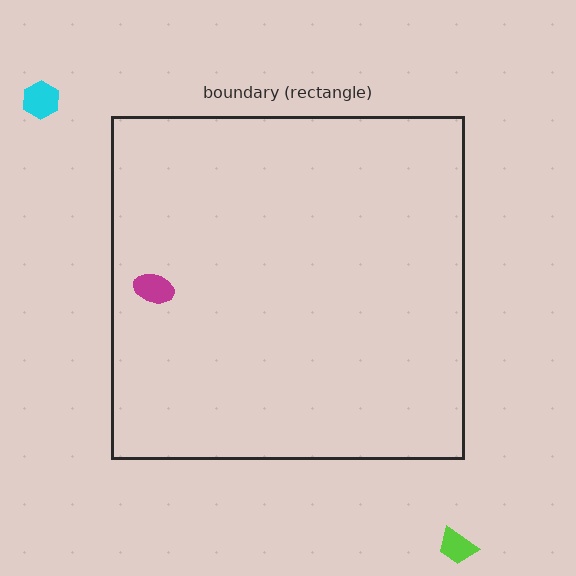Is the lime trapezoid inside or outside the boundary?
Outside.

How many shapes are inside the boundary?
1 inside, 2 outside.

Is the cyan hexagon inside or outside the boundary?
Outside.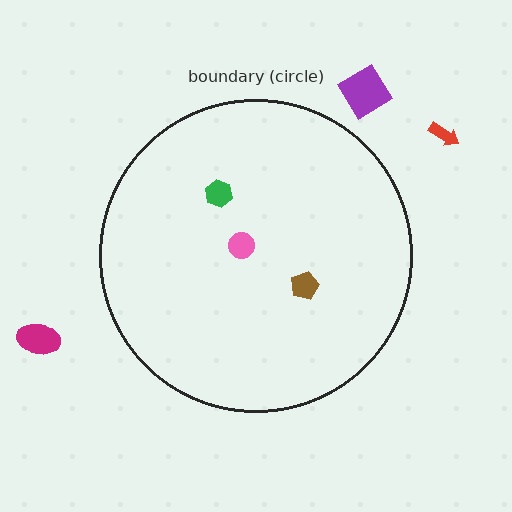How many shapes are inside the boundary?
3 inside, 3 outside.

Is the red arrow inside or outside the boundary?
Outside.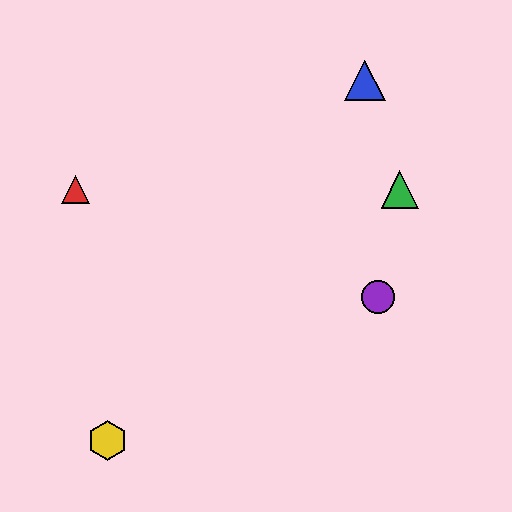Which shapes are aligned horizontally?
The red triangle, the green triangle are aligned horizontally.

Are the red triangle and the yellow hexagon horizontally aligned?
No, the red triangle is at y≈190 and the yellow hexagon is at y≈441.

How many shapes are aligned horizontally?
2 shapes (the red triangle, the green triangle) are aligned horizontally.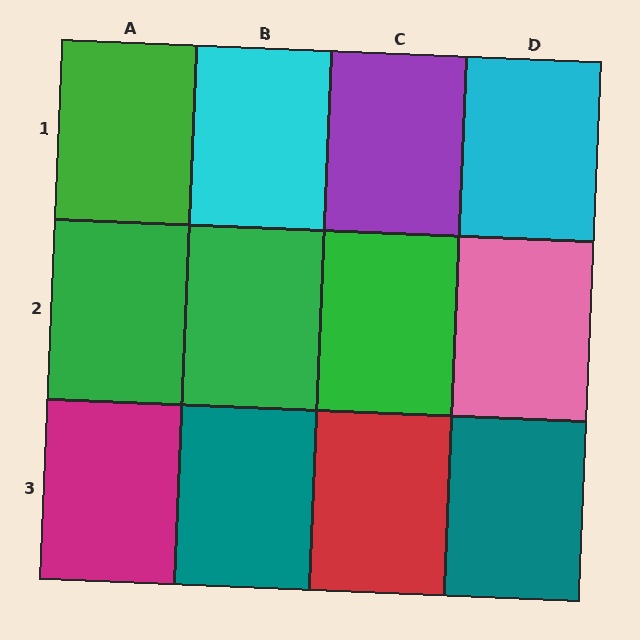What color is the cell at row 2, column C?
Green.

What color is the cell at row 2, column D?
Pink.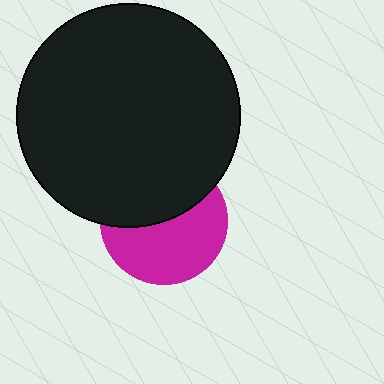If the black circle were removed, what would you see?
You would see the complete magenta circle.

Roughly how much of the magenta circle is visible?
About half of it is visible (roughly 55%).